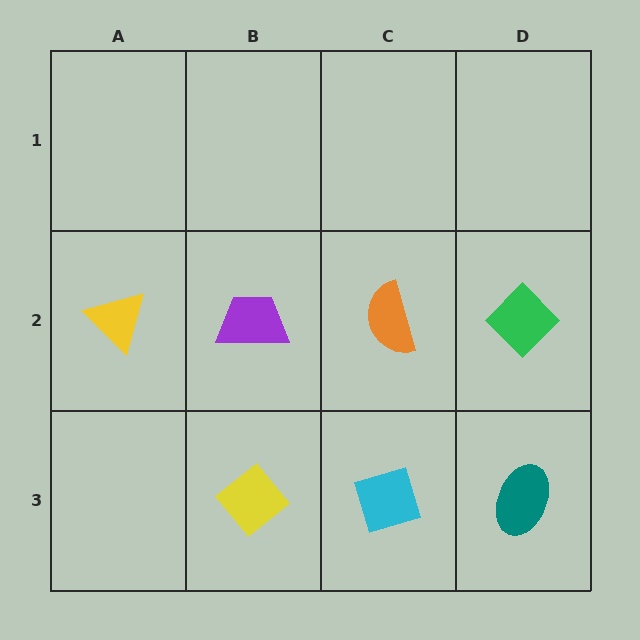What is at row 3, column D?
A teal ellipse.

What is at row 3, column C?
A cyan diamond.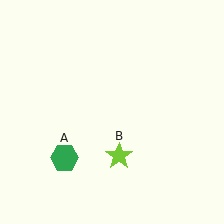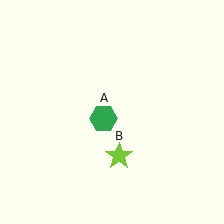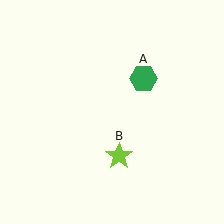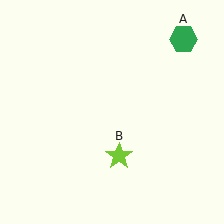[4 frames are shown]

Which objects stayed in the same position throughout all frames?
Lime star (object B) remained stationary.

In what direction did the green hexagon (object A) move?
The green hexagon (object A) moved up and to the right.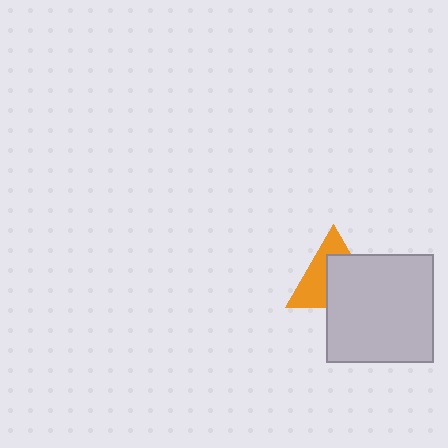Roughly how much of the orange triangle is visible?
About half of it is visible (roughly 46%).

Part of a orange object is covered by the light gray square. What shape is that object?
It is a triangle.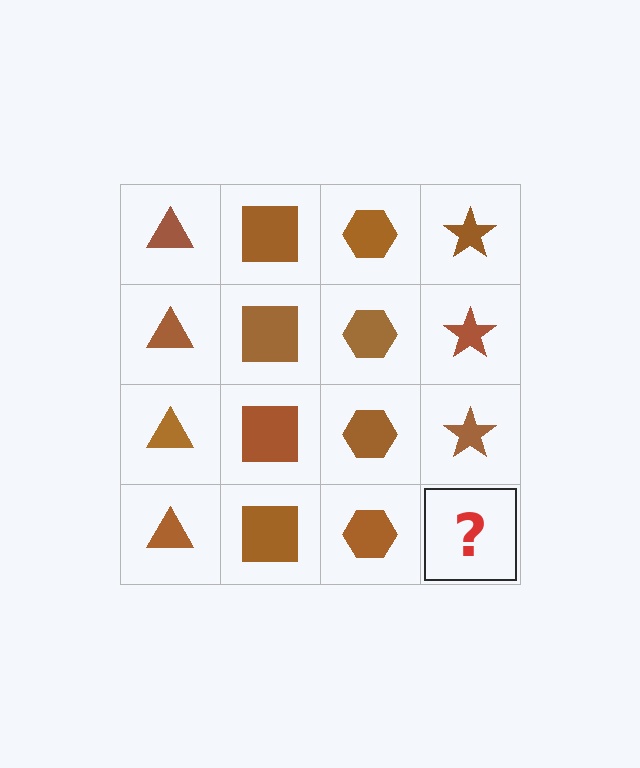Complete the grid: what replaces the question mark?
The question mark should be replaced with a brown star.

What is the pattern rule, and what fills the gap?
The rule is that each column has a consistent shape. The gap should be filled with a brown star.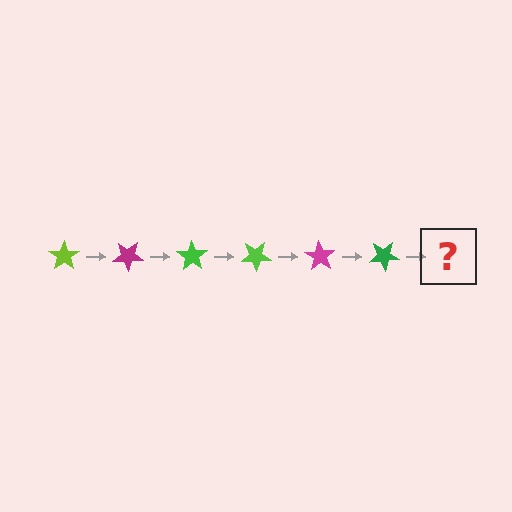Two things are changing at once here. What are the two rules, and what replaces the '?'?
The two rules are that it rotates 35 degrees each step and the color cycles through lime, magenta, and green. The '?' should be a lime star, rotated 210 degrees from the start.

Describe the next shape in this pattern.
It should be a lime star, rotated 210 degrees from the start.